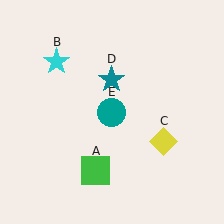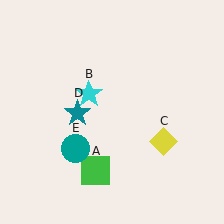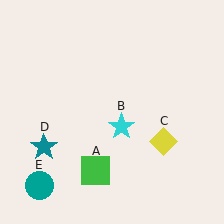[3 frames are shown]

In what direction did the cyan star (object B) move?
The cyan star (object B) moved down and to the right.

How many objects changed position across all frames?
3 objects changed position: cyan star (object B), teal star (object D), teal circle (object E).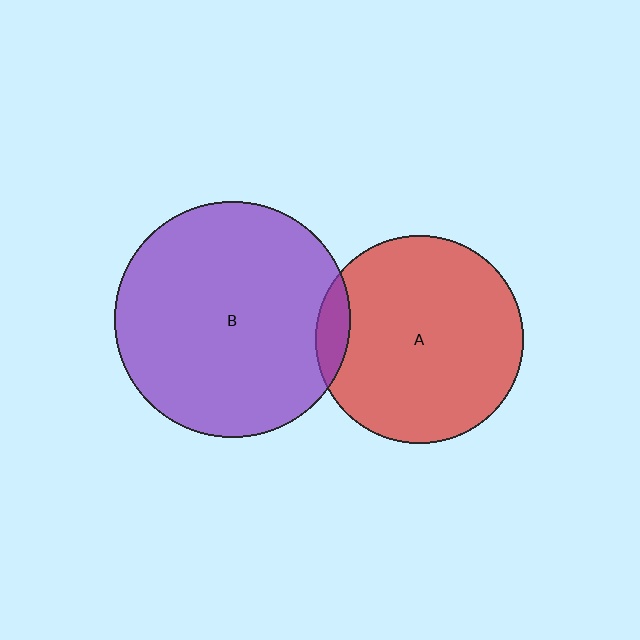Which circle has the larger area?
Circle B (purple).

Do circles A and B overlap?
Yes.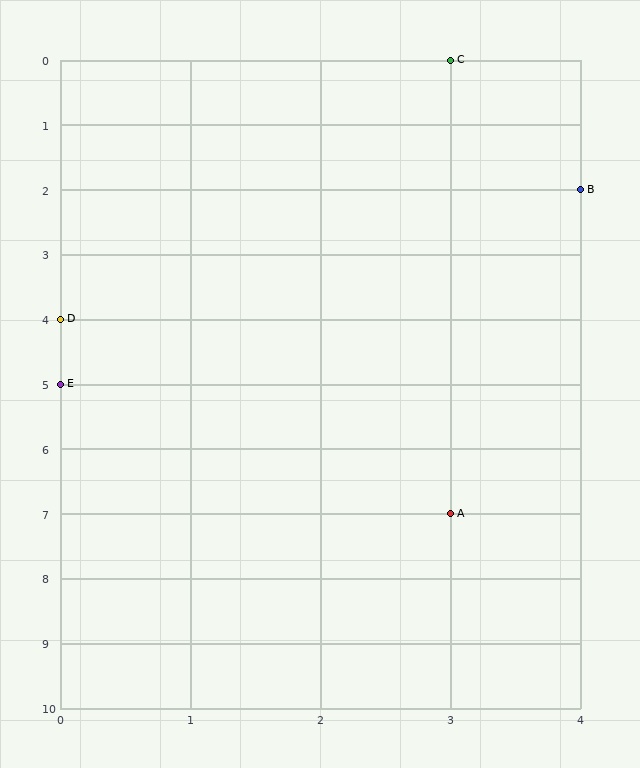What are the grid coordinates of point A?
Point A is at grid coordinates (3, 7).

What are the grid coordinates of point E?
Point E is at grid coordinates (0, 5).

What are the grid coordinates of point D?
Point D is at grid coordinates (0, 4).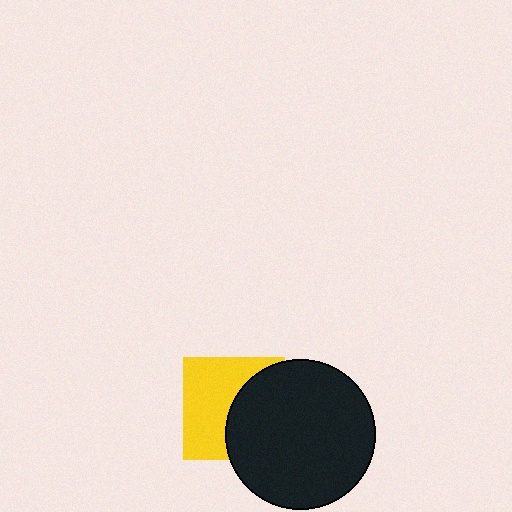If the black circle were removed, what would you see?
You would see the complete yellow square.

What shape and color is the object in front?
The object in front is a black circle.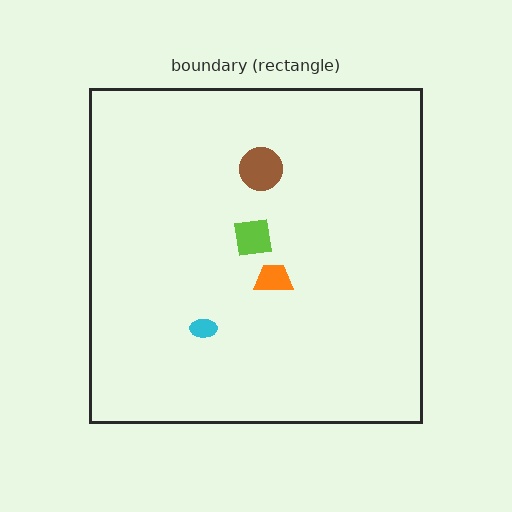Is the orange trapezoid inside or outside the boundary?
Inside.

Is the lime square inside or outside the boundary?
Inside.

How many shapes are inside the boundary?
4 inside, 0 outside.